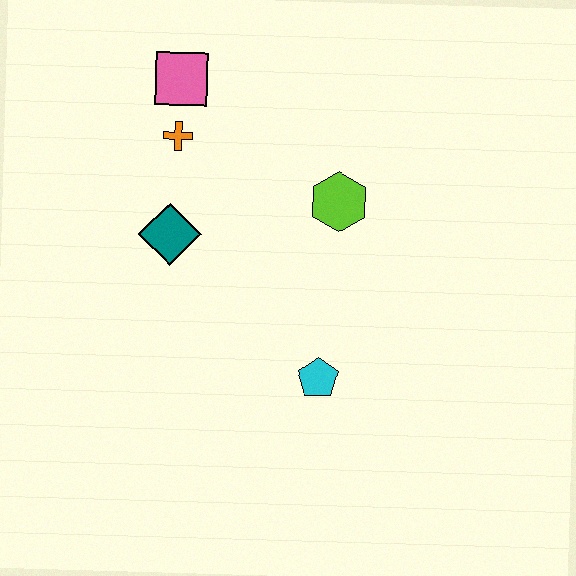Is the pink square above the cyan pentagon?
Yes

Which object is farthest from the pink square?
The cyan pentagon is farthest from the pink square.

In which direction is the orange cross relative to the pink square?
The orange cross is below the pink square.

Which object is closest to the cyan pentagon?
The lime hexagon is closest to the cyan pentagon.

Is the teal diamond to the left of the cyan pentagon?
Yes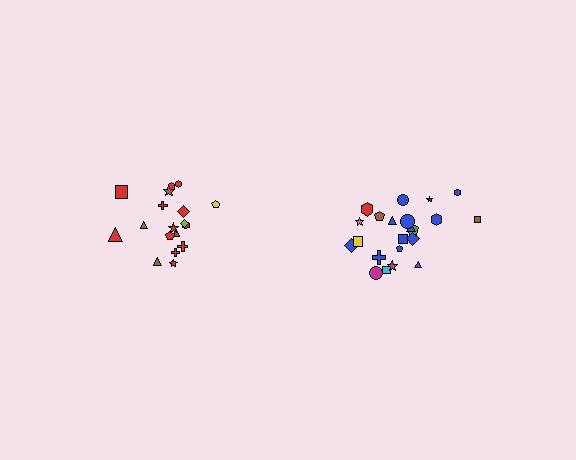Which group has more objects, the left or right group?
The right group.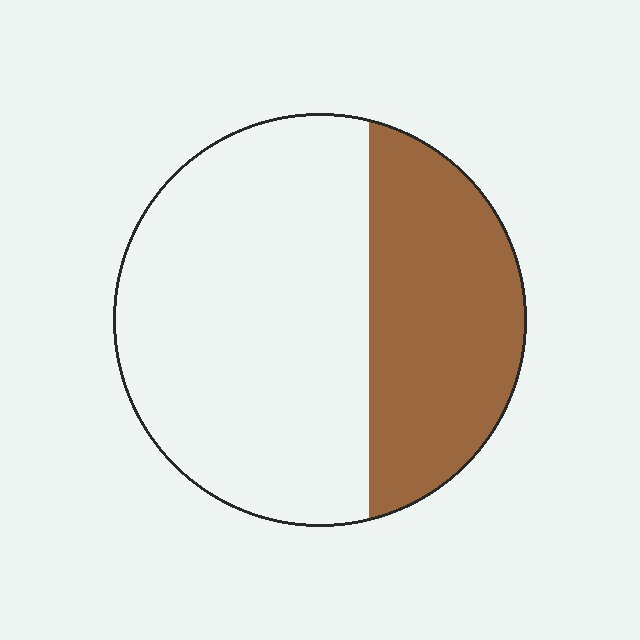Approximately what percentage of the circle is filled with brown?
Approximately 35%.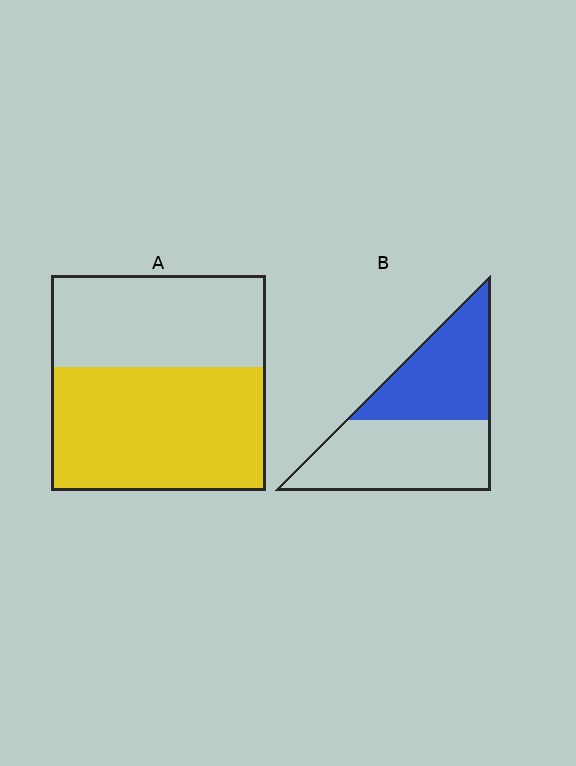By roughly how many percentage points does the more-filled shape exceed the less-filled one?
By roughly 10 percentage points (A over B).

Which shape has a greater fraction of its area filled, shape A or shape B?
Shape A.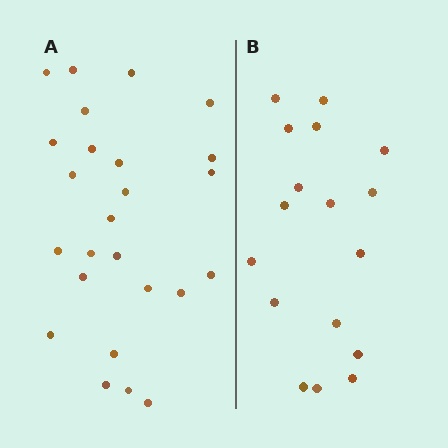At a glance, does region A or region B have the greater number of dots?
Region A (the left region) has more dots.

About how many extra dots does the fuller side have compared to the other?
Region A has roughly 8 or so more dots than region B.